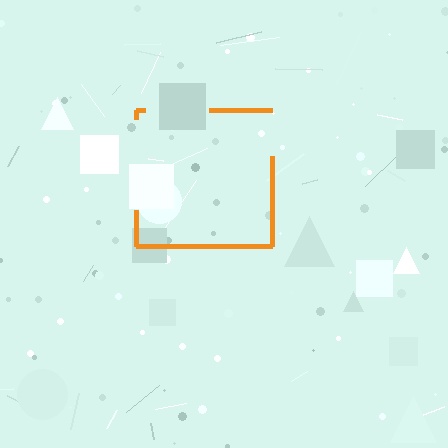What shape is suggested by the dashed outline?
The dashed outline suggests a square.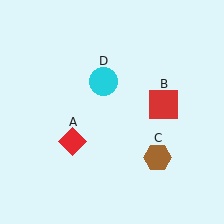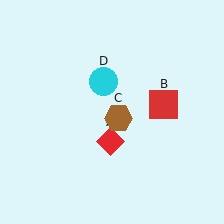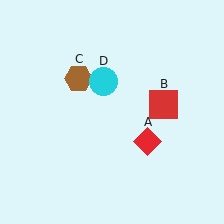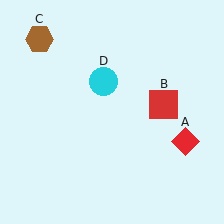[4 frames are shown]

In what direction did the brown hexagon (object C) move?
The brown hexagon (object C) moved up and to the left.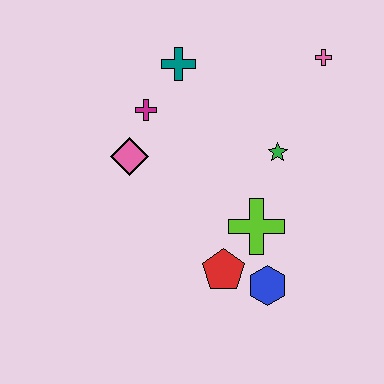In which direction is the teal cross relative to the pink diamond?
The teal cross is above the pink diamond.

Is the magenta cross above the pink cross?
No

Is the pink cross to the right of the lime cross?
Yes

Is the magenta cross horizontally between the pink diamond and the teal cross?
Yes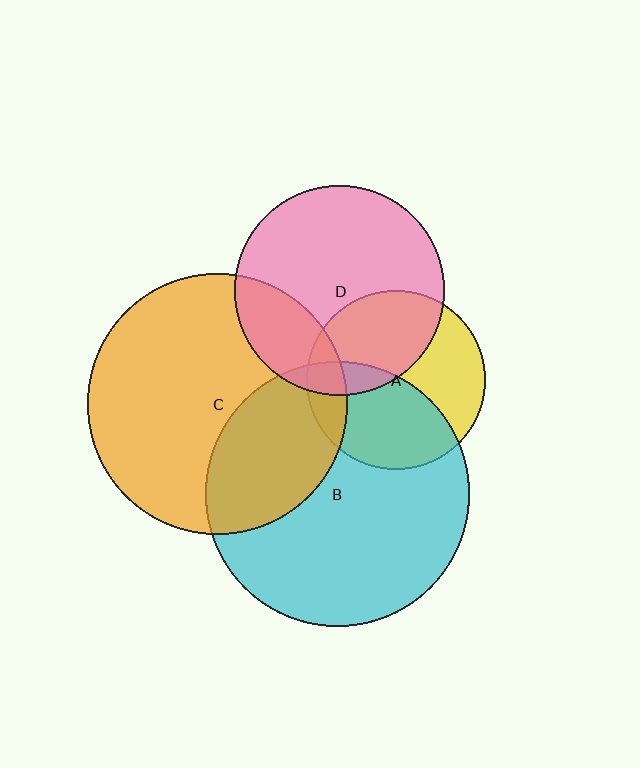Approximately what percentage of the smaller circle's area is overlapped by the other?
Approximately 40%.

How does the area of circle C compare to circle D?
Approximately 1.5 times.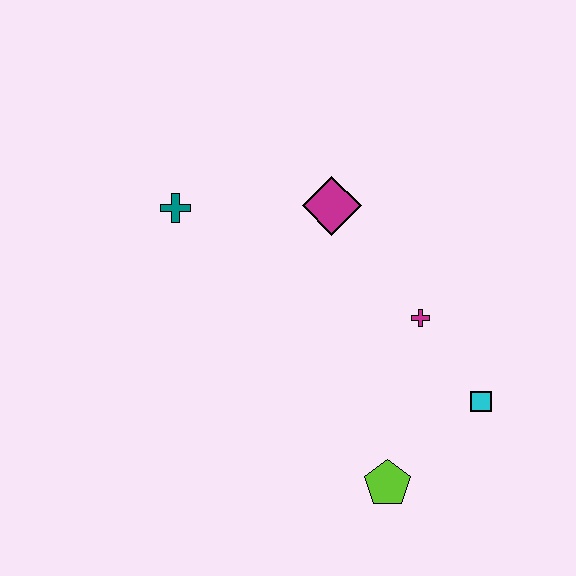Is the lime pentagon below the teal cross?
Yes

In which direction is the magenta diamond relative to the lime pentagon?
The magenta diamond is above the lime pentagon.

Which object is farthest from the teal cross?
The cyan square is farthest from the teal cross.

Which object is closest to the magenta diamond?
The magenta cross is closest to the magenta diamond.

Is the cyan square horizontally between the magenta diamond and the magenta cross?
No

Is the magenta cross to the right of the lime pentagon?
Yes